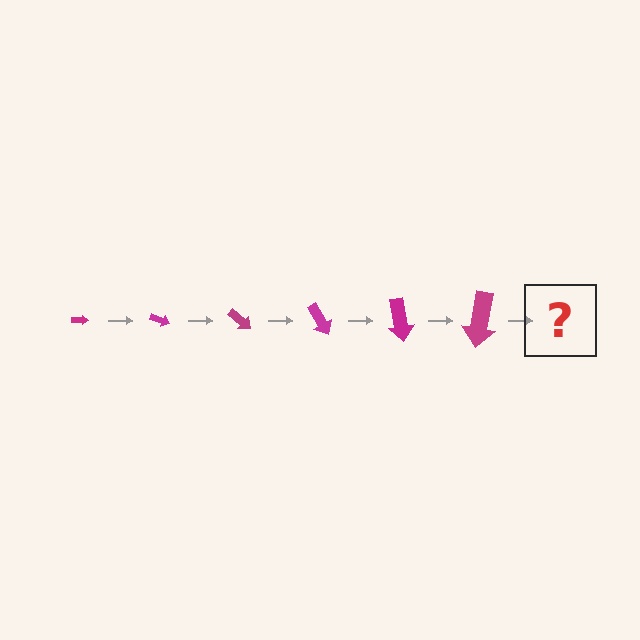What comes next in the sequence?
The next element should be an arrow, larger than the previous one and rotated 120 degrees from the start.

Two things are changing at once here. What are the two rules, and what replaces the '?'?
The two rules are that the arrow grows larger each step and it rotates 20 degrees each step. The '?' should be an arrow, larger than the previous one and rotated 120 degrees from the start.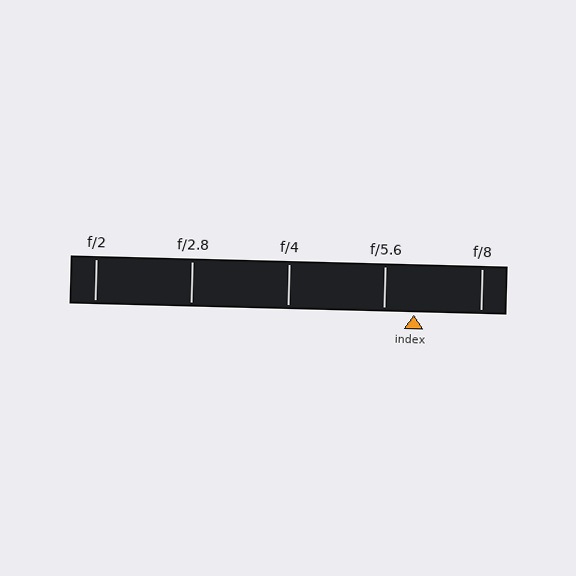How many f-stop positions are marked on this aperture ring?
There are 5 f-stop positions marked.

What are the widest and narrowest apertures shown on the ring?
The widest aperture shown is f/2 and the narrowest is f/8.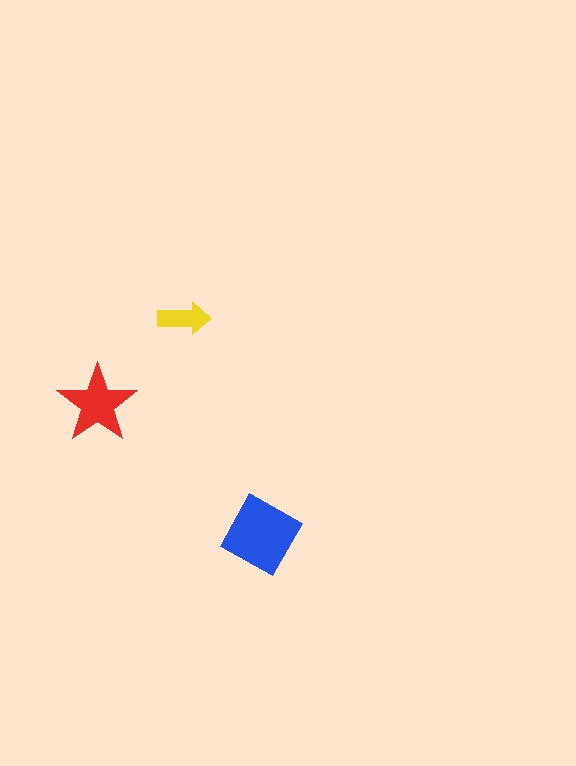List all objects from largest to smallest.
The blue square, the red star, the yellow arrow.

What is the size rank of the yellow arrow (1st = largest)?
3rd.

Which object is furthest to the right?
The blue square is rightmost.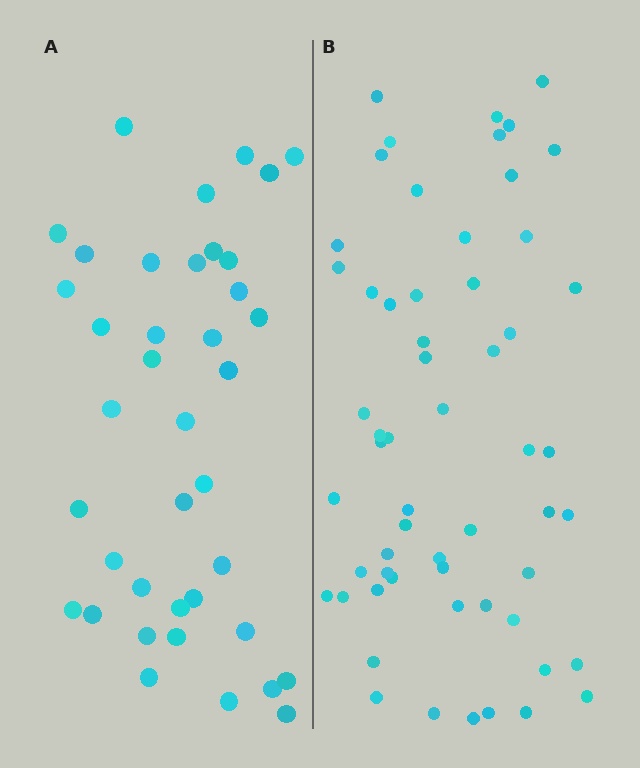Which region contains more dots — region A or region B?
Region B (the right region) has more dots.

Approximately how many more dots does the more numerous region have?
Region B has approximately 20 more dots than region A.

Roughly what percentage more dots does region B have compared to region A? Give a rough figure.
About 50% more.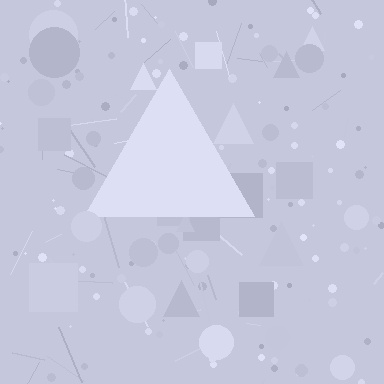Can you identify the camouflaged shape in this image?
The camouflaged shape is a triangle.